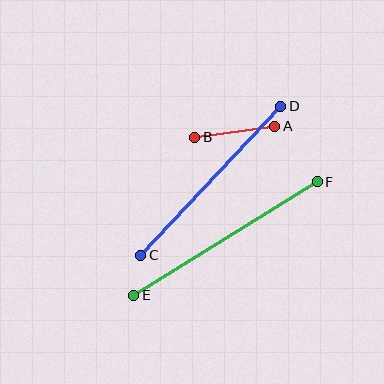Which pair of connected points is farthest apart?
Points E and F are farthest apart.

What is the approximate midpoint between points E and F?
The midpoint is at approximately (225, 238) pixels.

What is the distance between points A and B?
The distance is approximately 81 pixels.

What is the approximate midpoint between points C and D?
The midpoint is at approximately (211, 181) pixels.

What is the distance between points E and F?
The distance is approximately 216 pixels.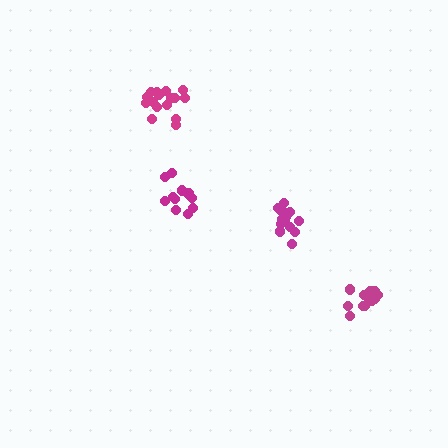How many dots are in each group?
Group 1: 14 dots, Group 2: 13 dots, Group 3: 16 dots, Group 4: 16 dots (59 total).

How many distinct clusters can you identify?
There are 4 distinct clusters.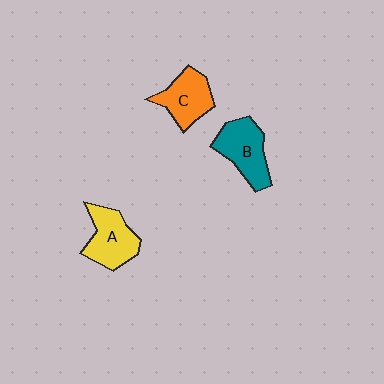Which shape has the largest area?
Shape B (teal).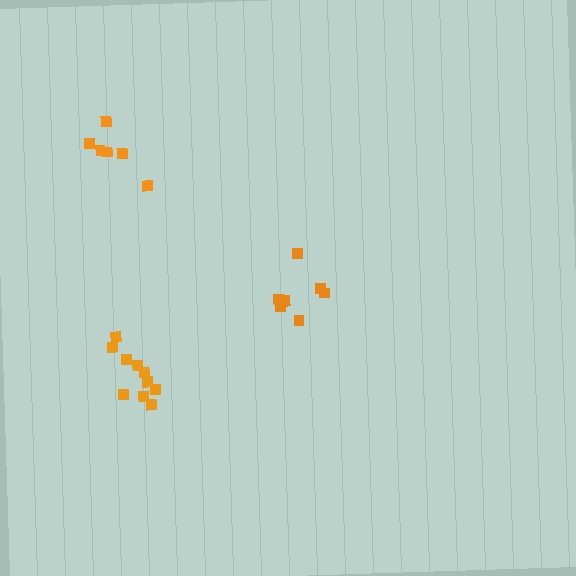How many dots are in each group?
Group 1: 10 dots, Group 2: 8 dots, Group 3: 6 dots (24 total).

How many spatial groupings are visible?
There are 3 spatial groupings.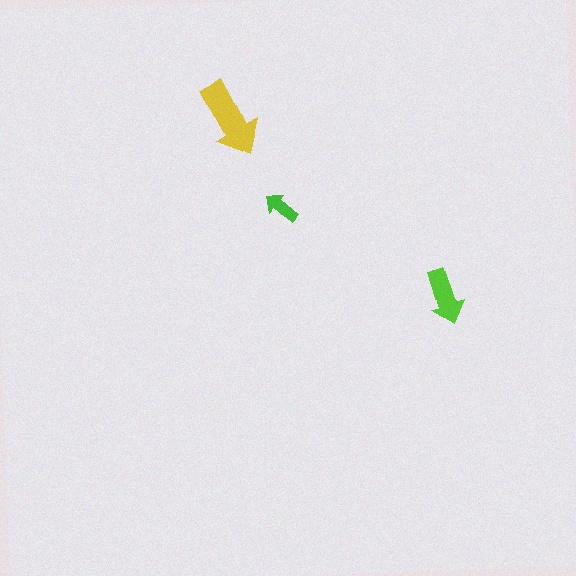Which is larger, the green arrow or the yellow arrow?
The yellow one.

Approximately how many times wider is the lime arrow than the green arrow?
About 1.5 times wider.